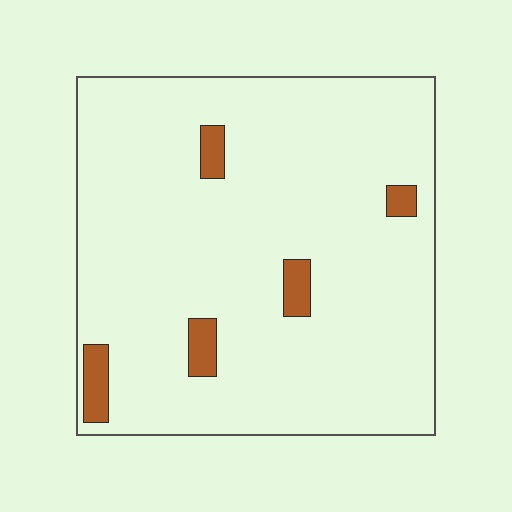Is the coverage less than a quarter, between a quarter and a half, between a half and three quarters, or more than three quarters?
Less than a quarter.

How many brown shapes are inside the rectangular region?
5.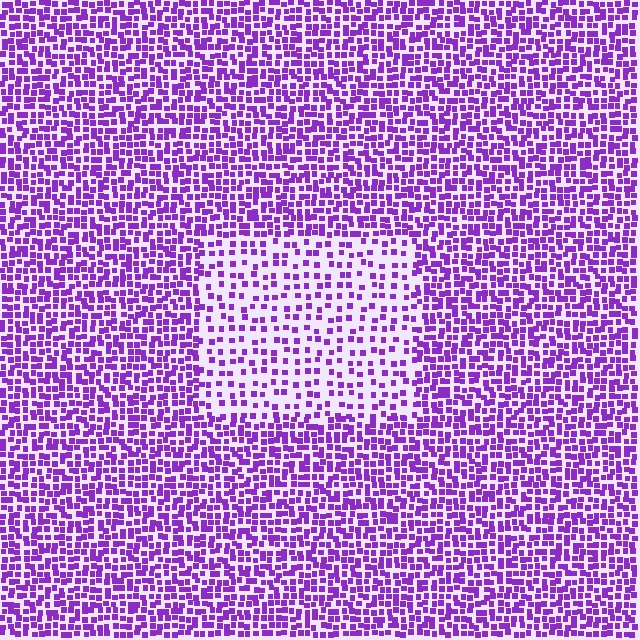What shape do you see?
I see a rectangle.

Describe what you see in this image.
The image contains small purple elements arranged at two different densities. A rectangle-shaped region is visible where the elements are less densely packed than the surrounding area.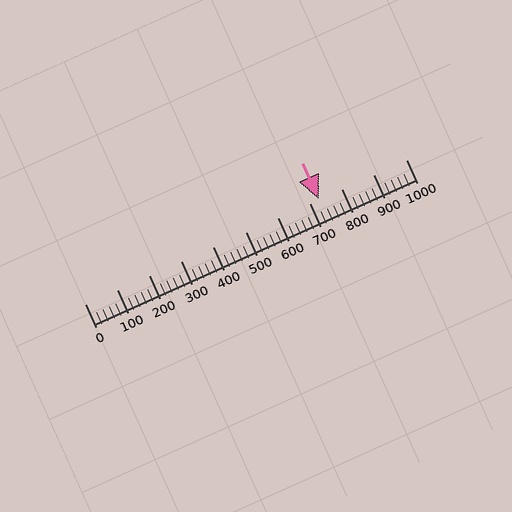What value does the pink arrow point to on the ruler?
The pink arrow points to approximately 728.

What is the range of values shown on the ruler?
The ruler shows values from 0 to 1000.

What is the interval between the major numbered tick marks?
The major tick marks are spaced 100 units apart.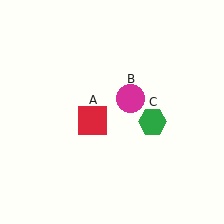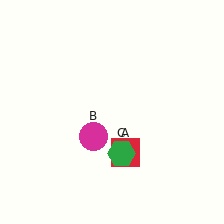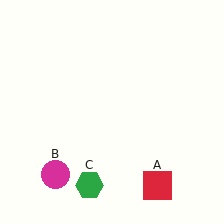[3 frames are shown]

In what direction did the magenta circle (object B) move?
The magenta circle (object B) moved down and to the left.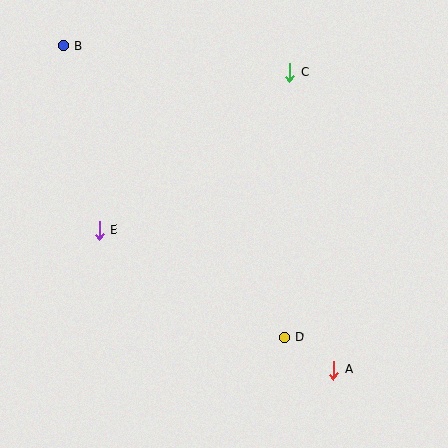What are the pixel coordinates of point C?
Point C is at (290, 72).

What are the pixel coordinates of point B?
Point B is at (64, 46).